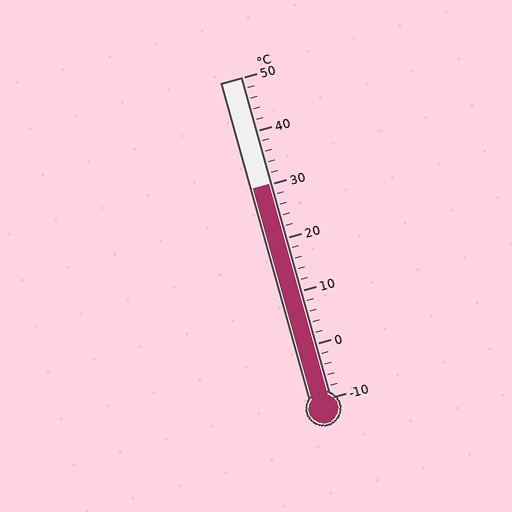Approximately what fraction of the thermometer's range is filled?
The thermometer is filled to approximately 65% of its range.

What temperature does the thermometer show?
The thermometer shows approximately 30°C.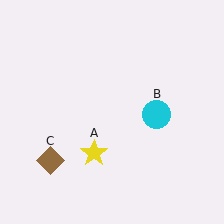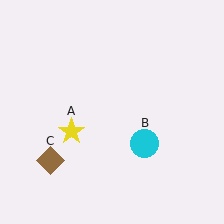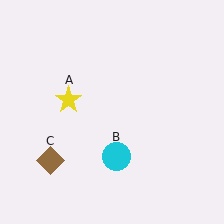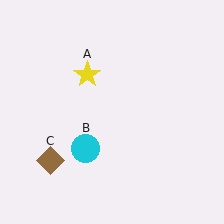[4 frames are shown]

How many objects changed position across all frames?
2 objects changed position: yellow star (object A), cyan circle (object B).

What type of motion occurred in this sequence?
The yellow star (object A), cyan circle (object B) rotated clockwise around the center of the scene.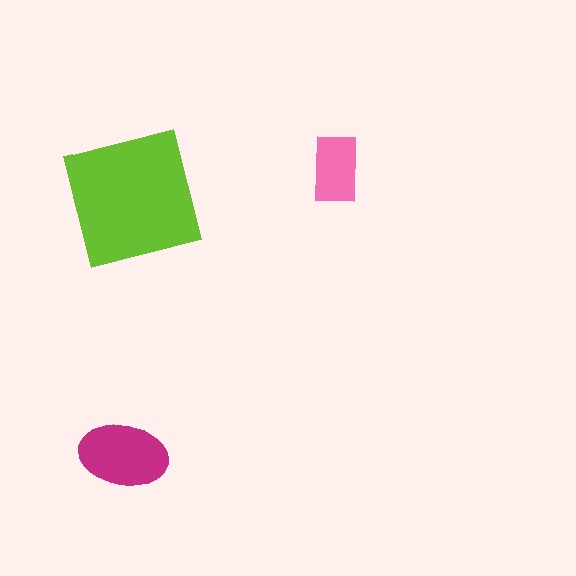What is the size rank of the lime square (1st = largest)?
1st.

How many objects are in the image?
There are 3 objects in the image.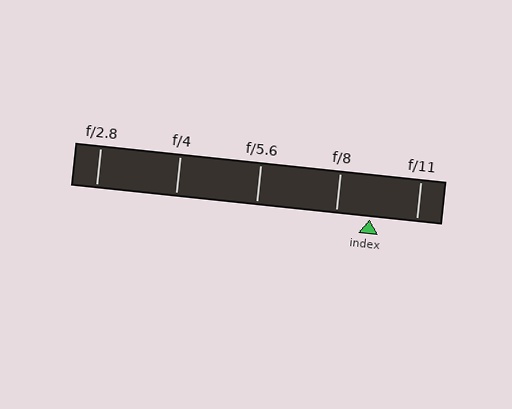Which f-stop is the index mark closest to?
The index mark is closest to f/8.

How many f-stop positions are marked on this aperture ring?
There are 5 f-stop positions marked.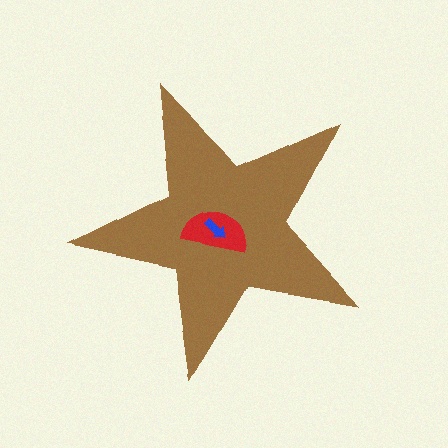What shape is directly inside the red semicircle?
The blue arrow.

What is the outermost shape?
The brown star.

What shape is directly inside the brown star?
The red semicircle.